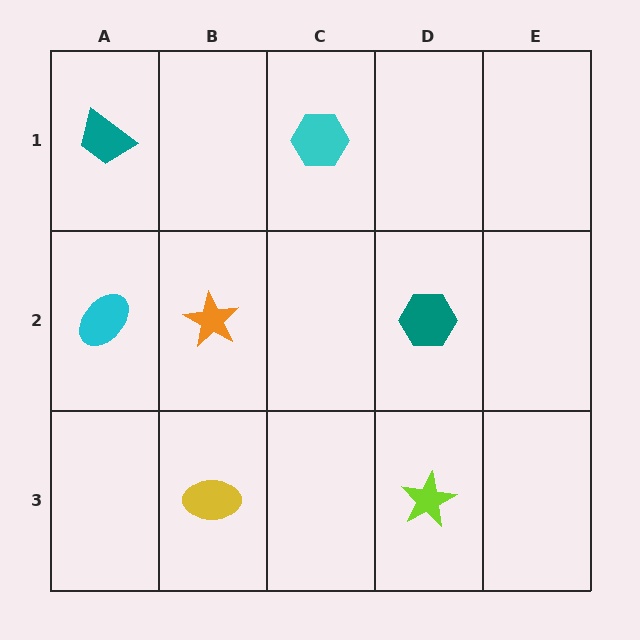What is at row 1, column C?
A cyan hexagon.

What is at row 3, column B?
A yellow ellipse.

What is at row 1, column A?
A teal trapezoid.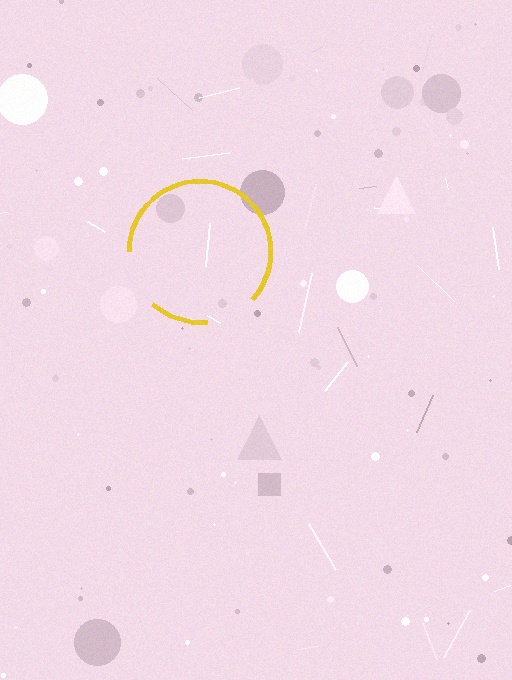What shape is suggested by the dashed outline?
The dashed outline suggests a circle.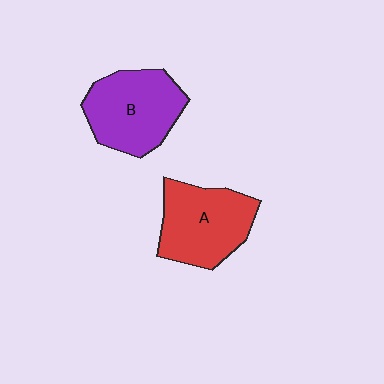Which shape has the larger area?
Shape B (purple).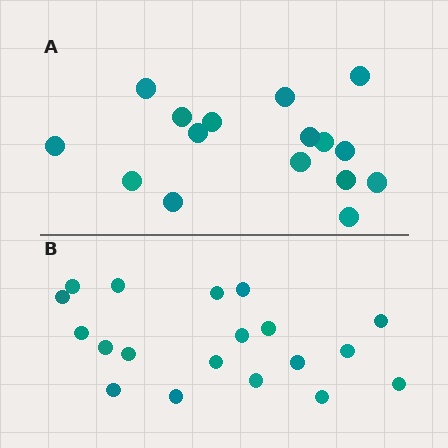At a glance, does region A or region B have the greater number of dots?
Region B (the bottom region) has more dots.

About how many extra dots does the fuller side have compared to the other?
Region B has just a few more — roughly 2 or 3 more dots than region A.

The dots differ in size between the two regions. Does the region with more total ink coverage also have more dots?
No. Region A has more total ink coverage because its dots are larger, but region B actually contains more individual dots. Total area can be misleading — the number of items is what matters here.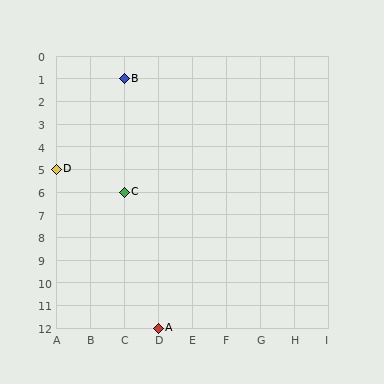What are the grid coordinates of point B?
Point B is at grid coordinates (C, 1).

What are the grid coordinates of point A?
Point A is at grid coordinates (D, 12).